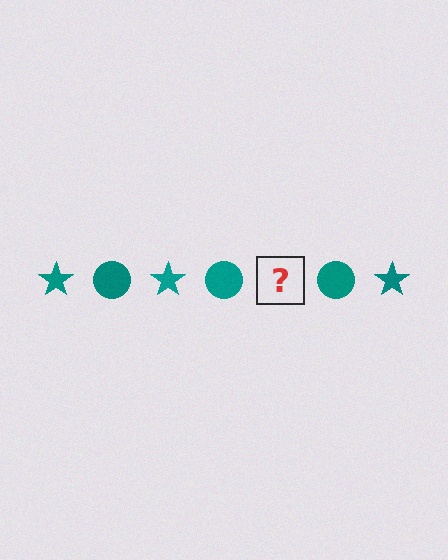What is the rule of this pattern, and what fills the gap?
The rule is that the pattern cycles through star, circle shapes in teal. The gap should be filled with a teal star.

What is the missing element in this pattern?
The missing element is a teal star.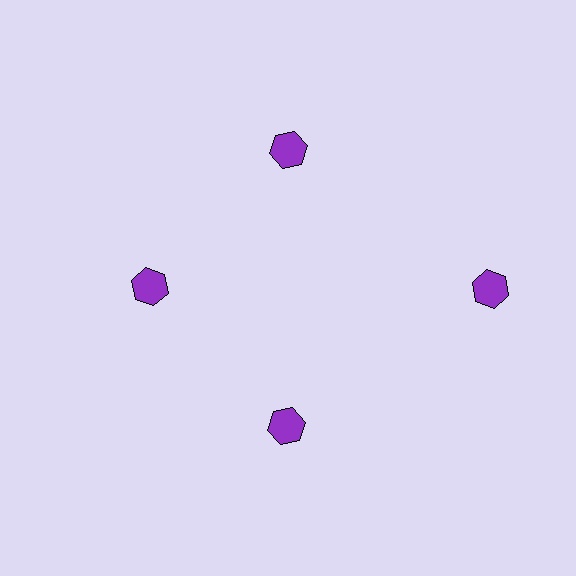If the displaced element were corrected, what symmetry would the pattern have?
It would have 4-fold rotational symmetry — the pattern would map onto itself every 90 degrees.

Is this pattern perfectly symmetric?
No. The 4 purple hexagons are arranged in a ring, but one element near the 3 o'clock position is pushed outward from the center, breaking the 4-fold rotational symmetry.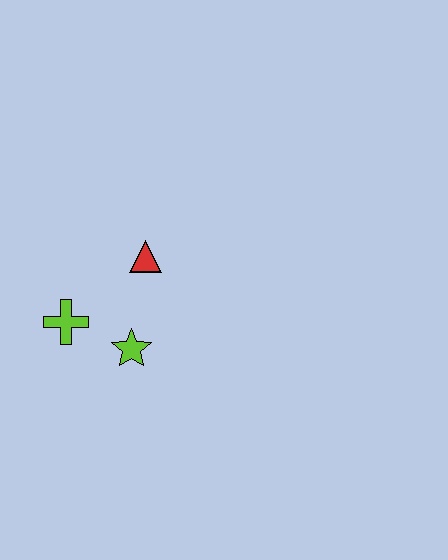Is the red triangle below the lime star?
No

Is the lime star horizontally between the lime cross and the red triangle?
Yes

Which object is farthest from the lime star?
The red triangle is farthest from the lime star.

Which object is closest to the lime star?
The lime cross is closest to the lime star.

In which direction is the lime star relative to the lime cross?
The lime star is to the right of the lime cross.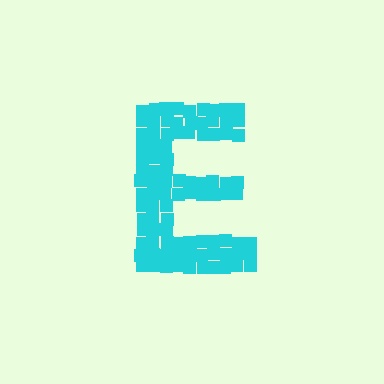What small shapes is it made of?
It is made of small squares.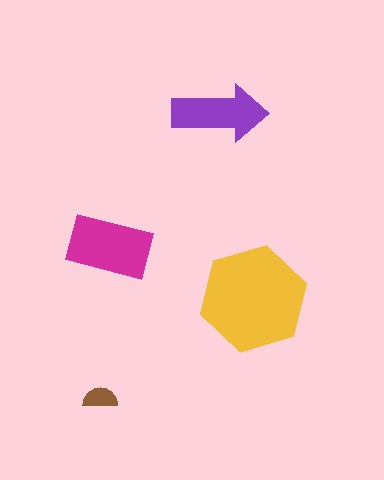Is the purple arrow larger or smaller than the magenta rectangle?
Smaller.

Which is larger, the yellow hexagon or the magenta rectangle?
The yellow hexagon.